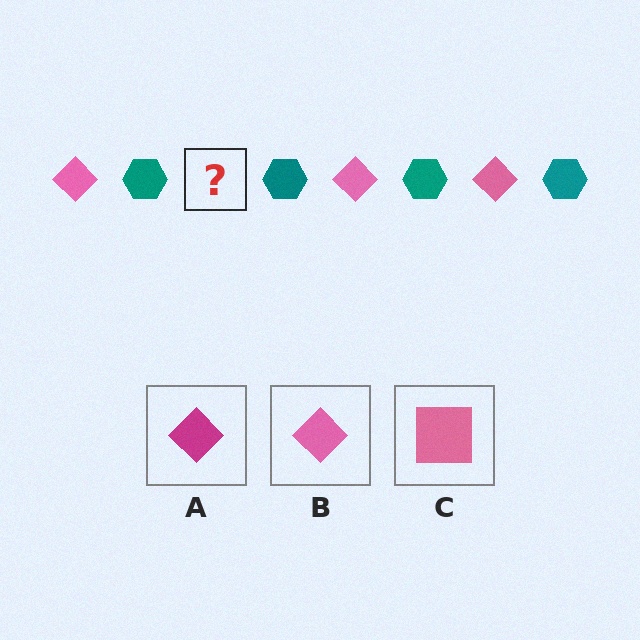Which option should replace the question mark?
Option B.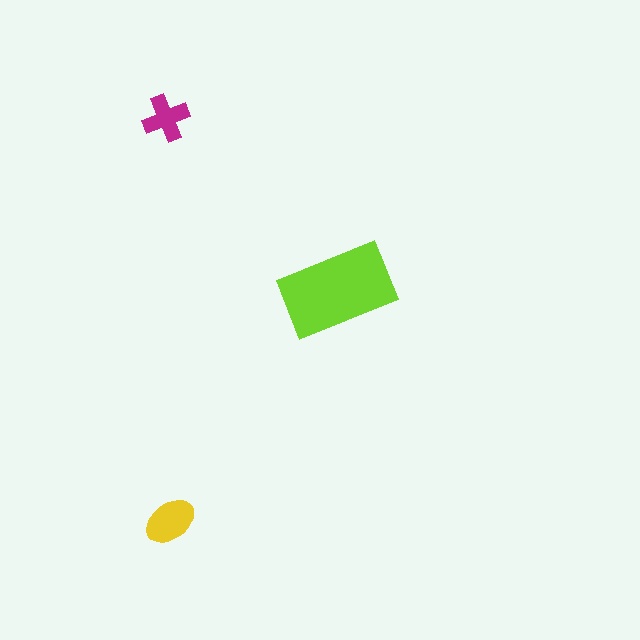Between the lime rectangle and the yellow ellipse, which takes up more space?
The lime rectangle.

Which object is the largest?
The lime rectangle.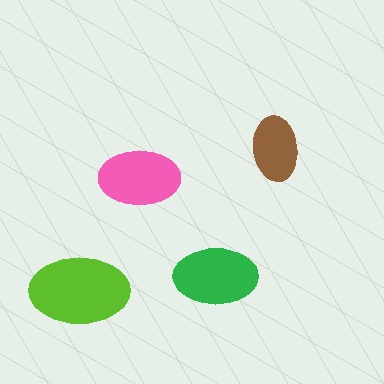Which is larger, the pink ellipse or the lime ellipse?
The lime one.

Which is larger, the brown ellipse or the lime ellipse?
The lime one.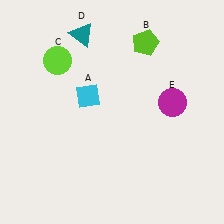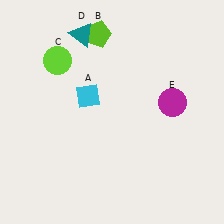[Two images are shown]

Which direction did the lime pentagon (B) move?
The lime pentagon (B) moved left.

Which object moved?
The lime pentagon (B) moved left.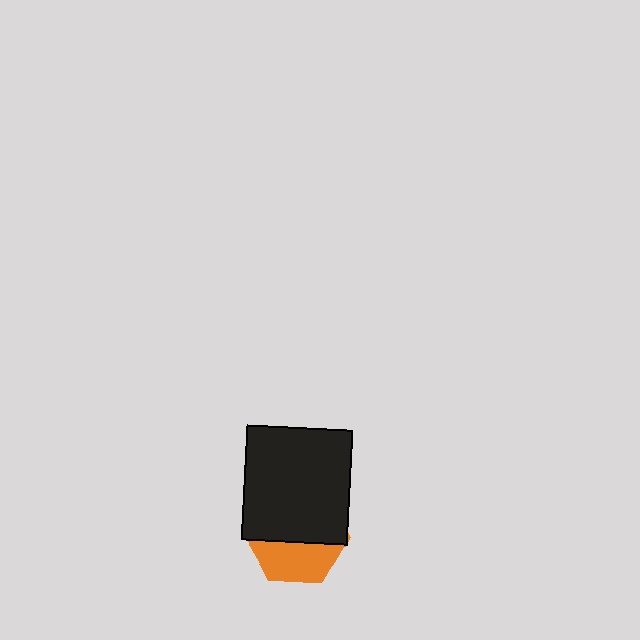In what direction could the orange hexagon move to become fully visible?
The orange hexagon could move down. That would shift it out from behind the black rectangle entirely.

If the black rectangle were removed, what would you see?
You would see the complete orange hexagon.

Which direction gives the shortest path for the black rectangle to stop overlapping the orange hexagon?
Moving up gives the shortest separation.